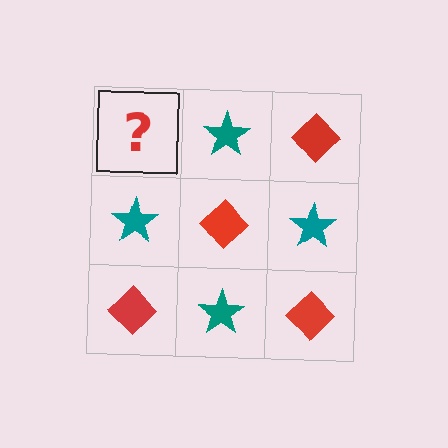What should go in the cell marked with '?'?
The missing cell should contain a red diamond.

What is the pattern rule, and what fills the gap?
The rule is that it alternates red diamond and teal star in a checkerboard pattern. The gap should be filled with a red diamond.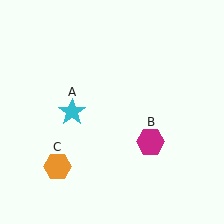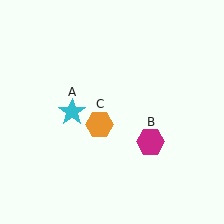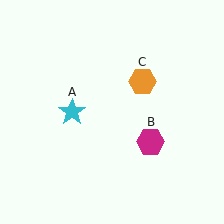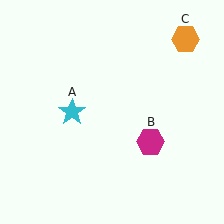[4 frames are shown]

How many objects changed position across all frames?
1 object changed position: orange hexagon (object C).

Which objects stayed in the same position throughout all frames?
Cyan star (object A) and magenta hexagon (object B) remained stationary.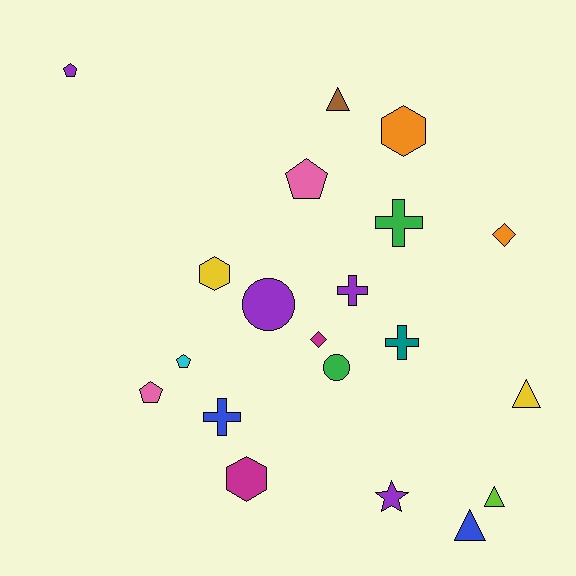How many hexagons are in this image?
There are 3 hexagons.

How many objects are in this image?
There are 20 objects.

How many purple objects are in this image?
There are 4 purple objects.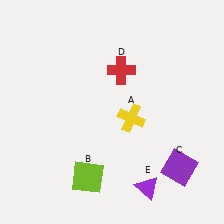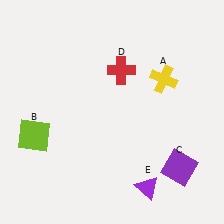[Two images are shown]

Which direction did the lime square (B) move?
The lime square (B) moved left.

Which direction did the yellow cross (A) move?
The yellow cross (A) moved up.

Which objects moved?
The objects that moved are: the yellow cross (A), the lime square (B).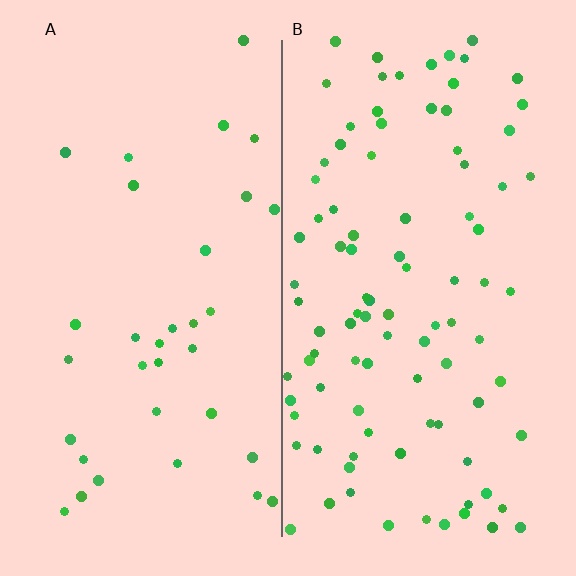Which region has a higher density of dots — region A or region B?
B (the right).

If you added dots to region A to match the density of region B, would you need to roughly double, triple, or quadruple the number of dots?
Approximately triple.